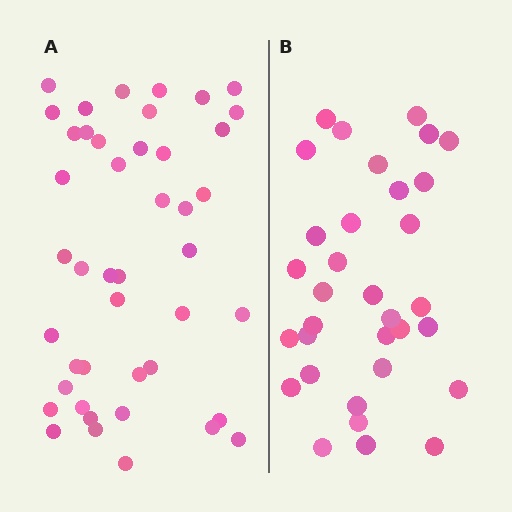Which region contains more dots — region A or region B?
Region A (the left region) has more dots.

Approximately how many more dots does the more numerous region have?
Region A has roughly 12 or so more dots than region B.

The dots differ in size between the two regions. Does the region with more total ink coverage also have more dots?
No. Region B has more total ink coverage because its dots are larger, but region A actually contains more individual dots. Total area can be misleading — the number of items is what matters here.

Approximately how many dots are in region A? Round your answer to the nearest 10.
About 40 dots. (The exact count is 44, which rounds to 40.)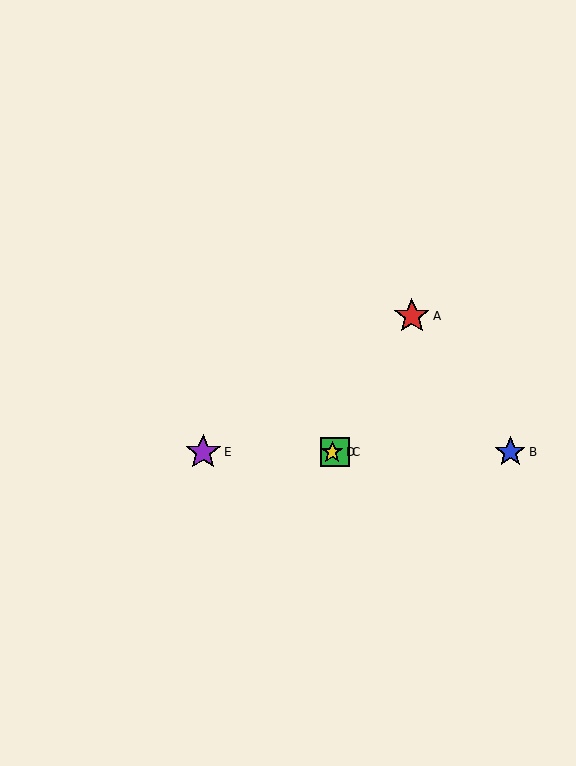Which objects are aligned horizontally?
Objects B, C, D, E are aligned horizontally.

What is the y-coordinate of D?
Object D is at y≈452.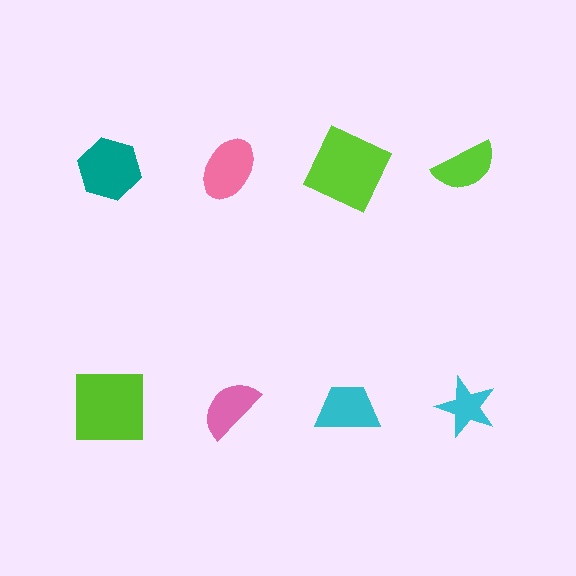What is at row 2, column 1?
A lime square.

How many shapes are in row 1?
4 shapes.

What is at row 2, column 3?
A cyan trapezoid.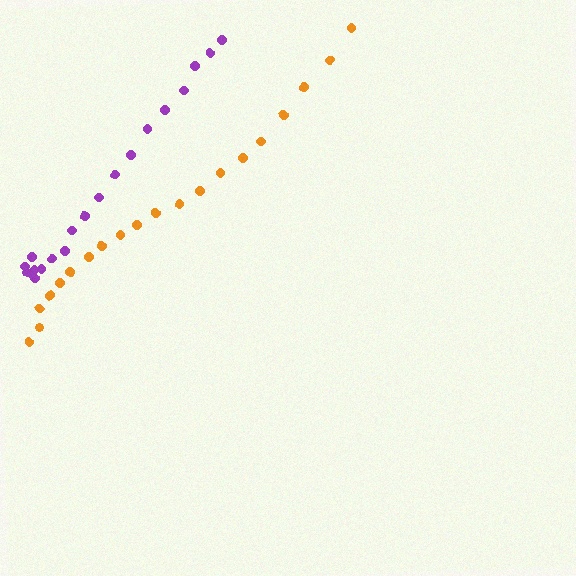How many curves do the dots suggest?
There are 2 distinct paths.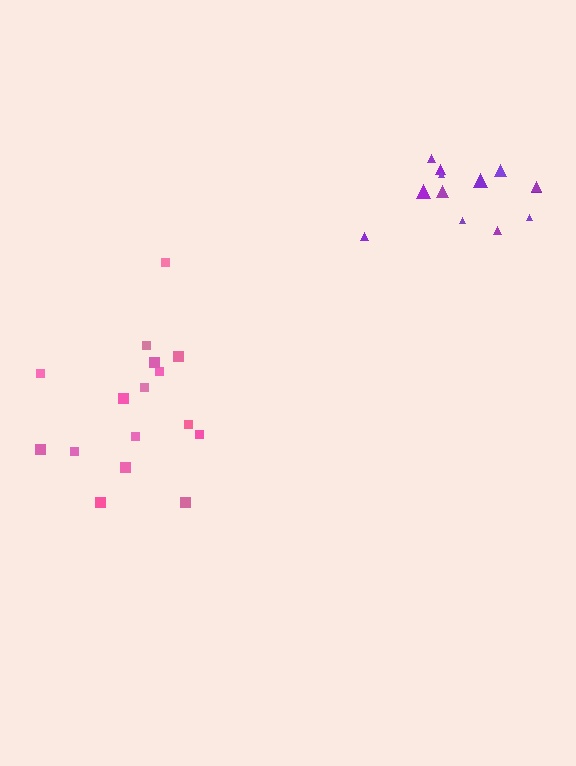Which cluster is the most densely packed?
Pink.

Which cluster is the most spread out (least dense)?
Purple.